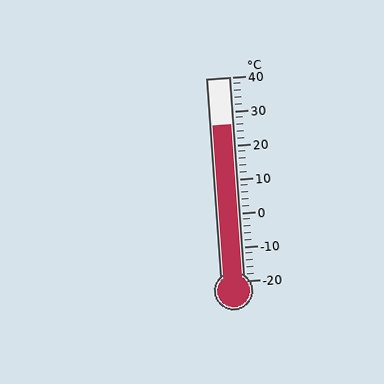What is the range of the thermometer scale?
The thermometer scale ranges from -20°C to 40°C.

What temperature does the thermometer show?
The thermometer shows approximately 26°C.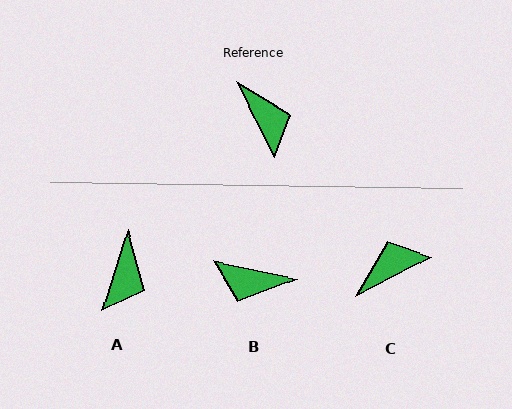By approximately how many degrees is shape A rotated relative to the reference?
Approximately 43 degrees clockwise.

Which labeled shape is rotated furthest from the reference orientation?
B, about 128 degrees away.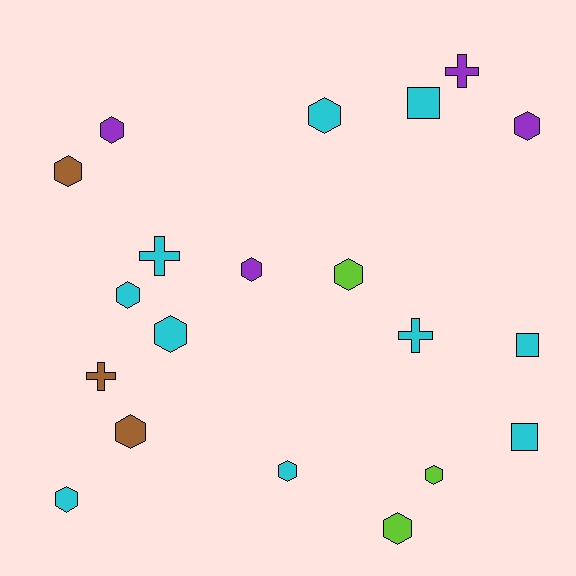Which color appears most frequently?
Cyan, with 10 objects.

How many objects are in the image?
There are 20 objects.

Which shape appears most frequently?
Hexagon, with 13 objects.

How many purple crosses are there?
There is 1 purple cross.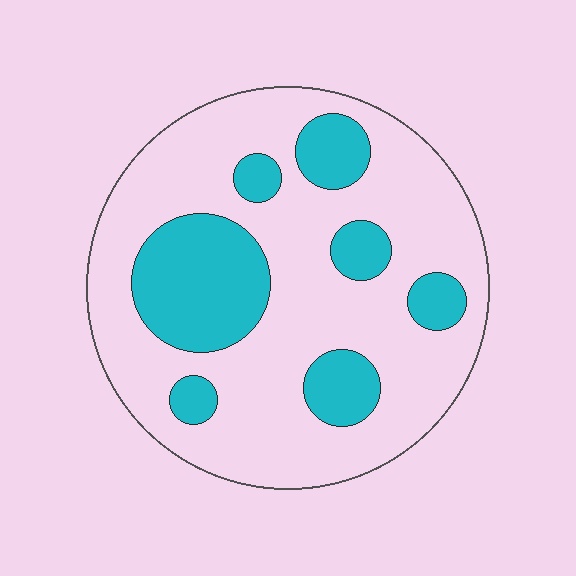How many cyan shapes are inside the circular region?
7.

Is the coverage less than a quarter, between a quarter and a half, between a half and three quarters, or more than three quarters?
Between a quarter and a half.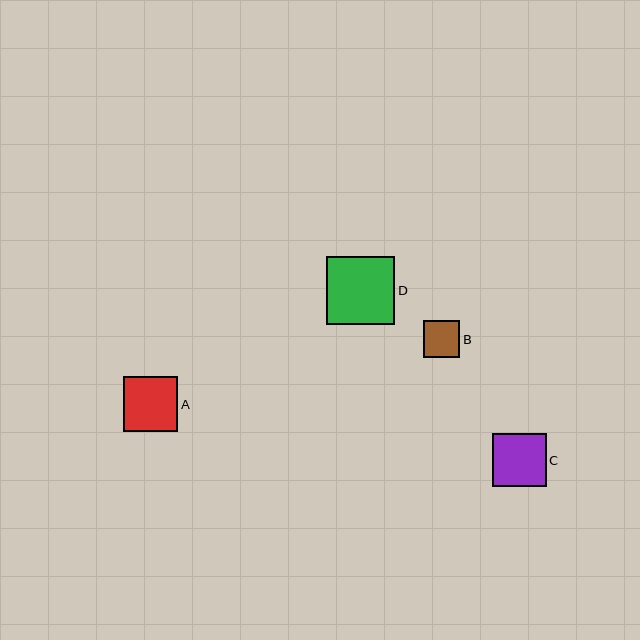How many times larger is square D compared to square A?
Square D is approximately 1.2 times the size of square A.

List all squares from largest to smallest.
From largest to smallest: D, A, C, B.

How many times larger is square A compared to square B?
Square A is approximately 1.5 times the size of square B.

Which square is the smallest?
Square B is the smallest with a size of approximately 37 pixels.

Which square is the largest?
Square D is the largest with a size of approximately 68 pixels.